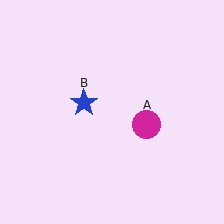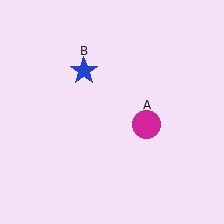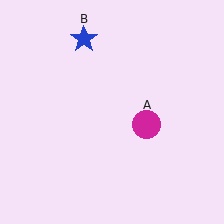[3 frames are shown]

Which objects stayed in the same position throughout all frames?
Magenta circle (object A) remained stationary.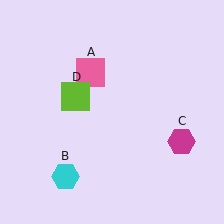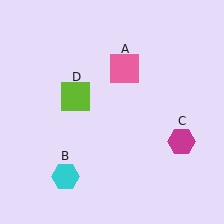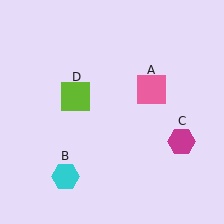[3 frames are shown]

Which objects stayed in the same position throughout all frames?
Cyan hexagon (object B) and magenta hexagon (object C) and lime square (object D) remained stationary.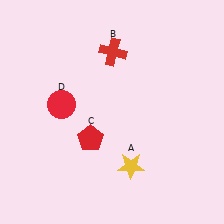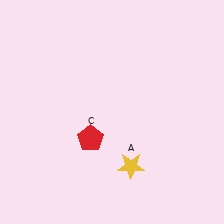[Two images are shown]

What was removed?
The red circle (D), the red cross (B) were removed in Image 2.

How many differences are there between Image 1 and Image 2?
There are 2 differences between the two images.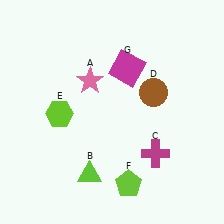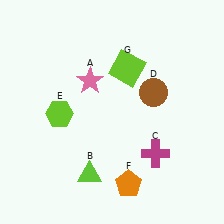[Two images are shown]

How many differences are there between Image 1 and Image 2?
There are 2 differences between the two images.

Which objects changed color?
F changed from lime to orange. G changed from magenta to lime.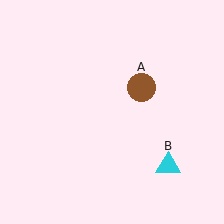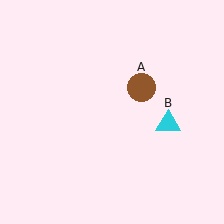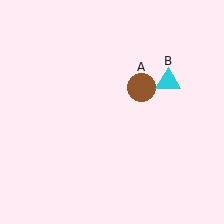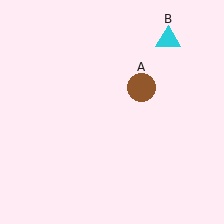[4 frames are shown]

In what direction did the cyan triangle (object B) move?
The cyan triangle (object B) moved up.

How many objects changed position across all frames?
1 object changed position: cyan triangle (object B).